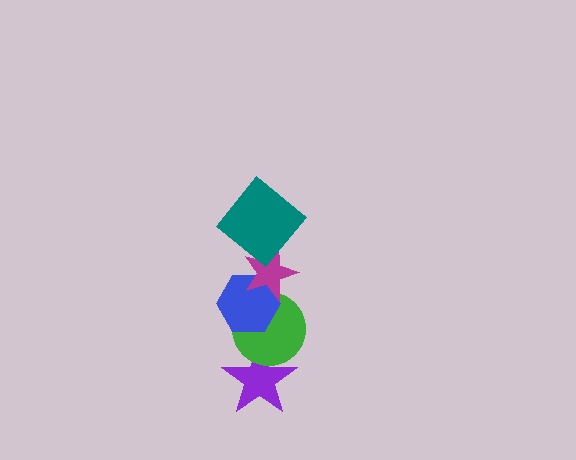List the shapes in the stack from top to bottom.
From top to bottom: the teal diamond, the magenta star, the blue hexagon, the green circle, the purple star.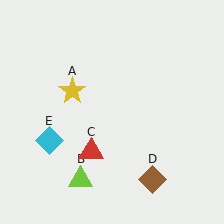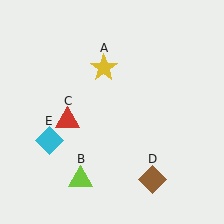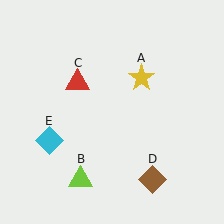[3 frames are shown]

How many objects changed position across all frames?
2 objects changed position: yellow star (object A), red triangle (object C).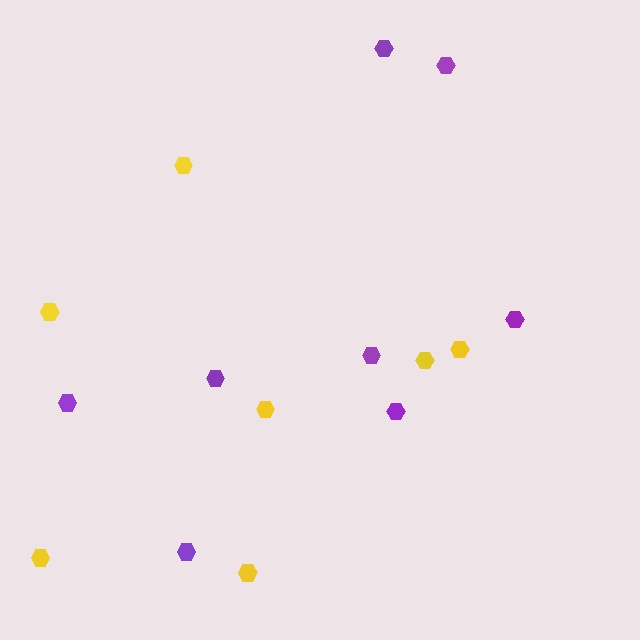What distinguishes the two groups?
There are 2 groups: one group of purple hexagons (8) and one group of yellow hexagons (7).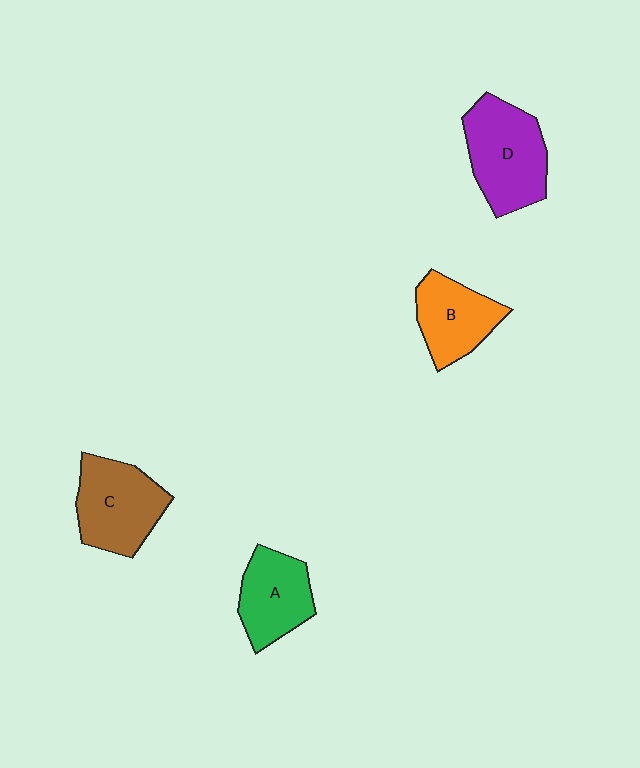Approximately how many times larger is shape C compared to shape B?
Approximately 1.2 times.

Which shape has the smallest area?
Shape B (orange).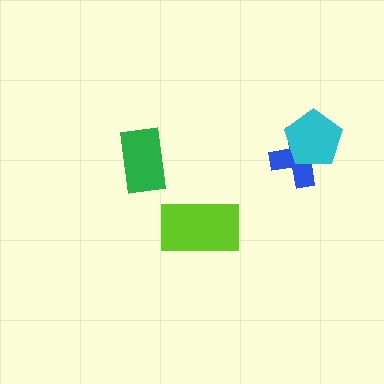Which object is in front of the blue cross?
The cyan pentagon is in front of the blue cross.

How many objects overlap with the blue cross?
1 object overlaps with the blue cross.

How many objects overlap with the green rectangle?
0 objects overlap with the green rectangle.